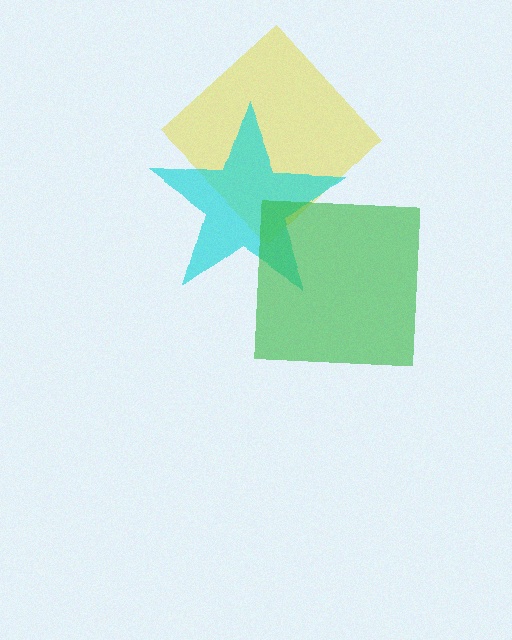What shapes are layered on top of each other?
The layered shapes are: a yellow diamond, a cyan star, a green square.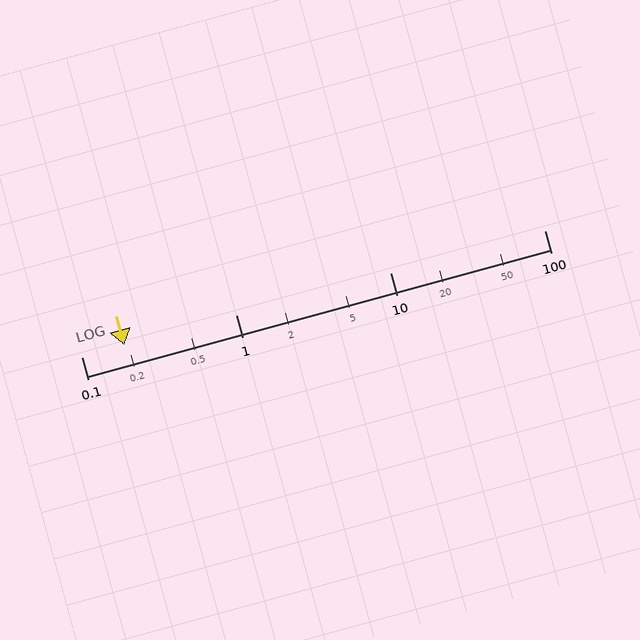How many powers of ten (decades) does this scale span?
The scale spans 3 decades, from 0.1 to 100.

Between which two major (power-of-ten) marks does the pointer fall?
The pointer is between 0.1 and 1.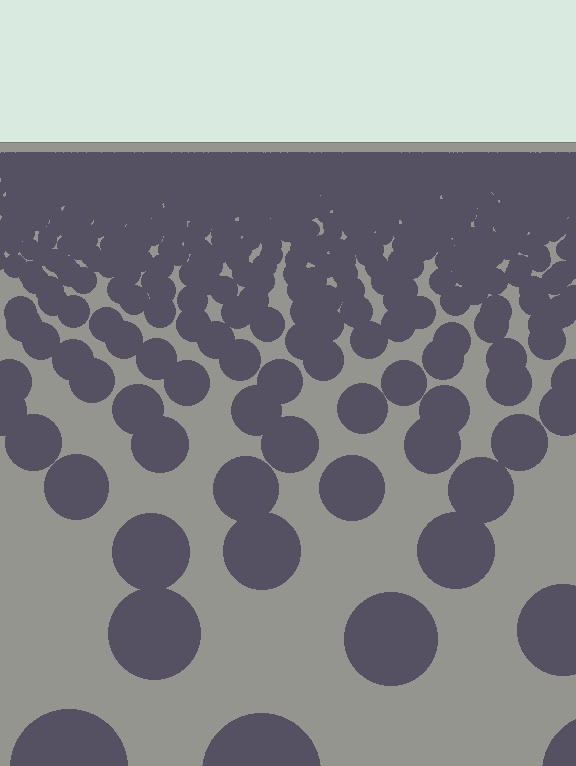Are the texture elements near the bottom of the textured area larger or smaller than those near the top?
Larger. Near the bottom, elements are closer to the viewer and appear at a bigger on-screen size.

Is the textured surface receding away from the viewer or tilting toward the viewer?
The surface is receding away from the viewer. Texture elements get smaller and denser toward the top.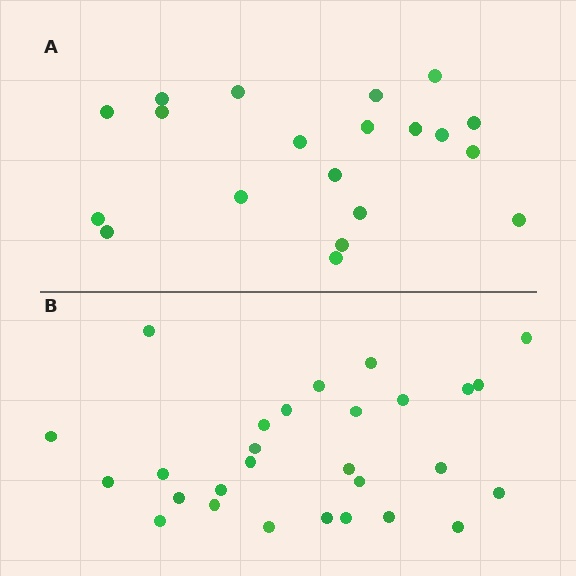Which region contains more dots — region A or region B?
Region B (the bottom region) has more dots.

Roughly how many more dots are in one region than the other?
Region B has roughly 8 or so more dots than region A.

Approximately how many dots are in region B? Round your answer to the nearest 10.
About 30 dots. (The exact count is 28, which rounds to 30.)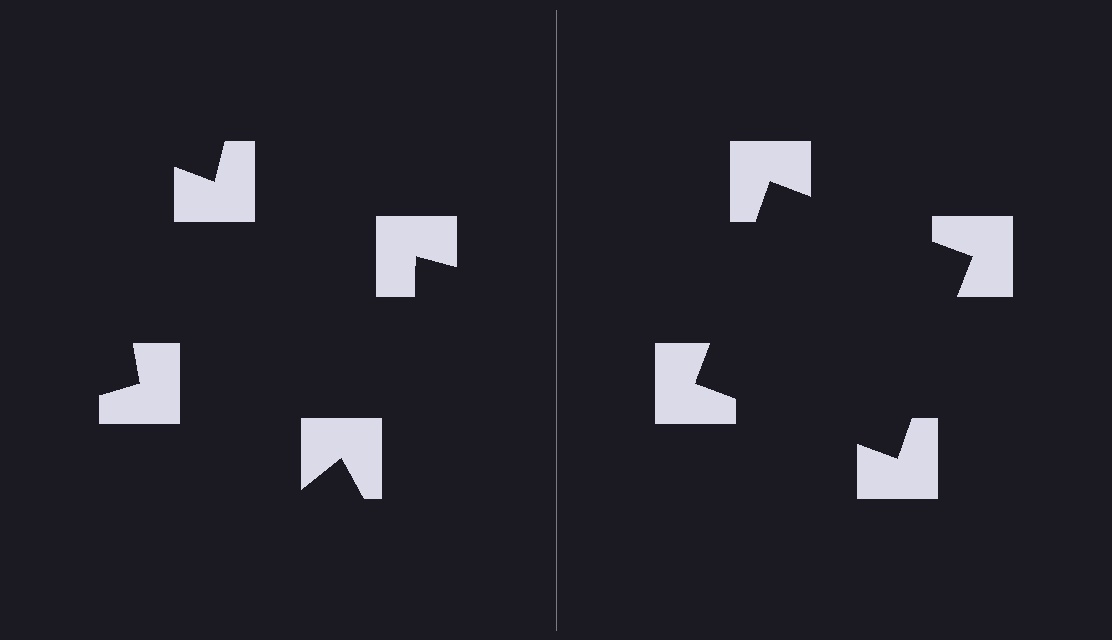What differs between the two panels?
The notched squares are positioned identically on both sides; only the wedge orientations differ. On the right they align to a square; on the left they are misaligned.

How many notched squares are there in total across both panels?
8 — 4 on each side.